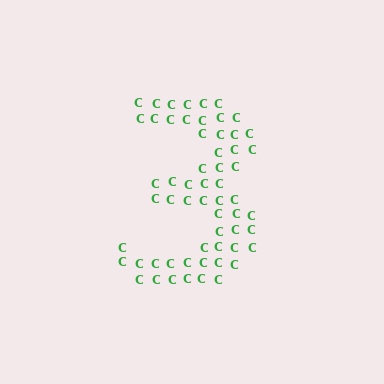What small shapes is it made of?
It is made of small letter C's.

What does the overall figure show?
The overall figure shows the digit 3.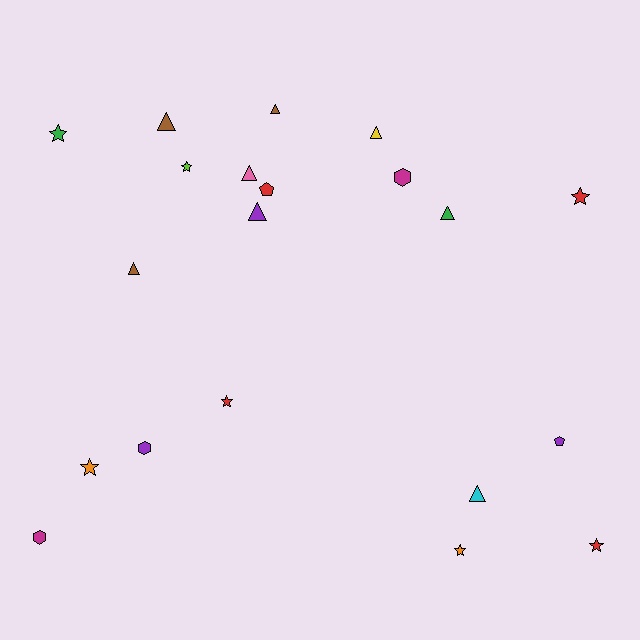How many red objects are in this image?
There are 4 red objects.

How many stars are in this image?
There are 7 stars.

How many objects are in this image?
There are 20 objects.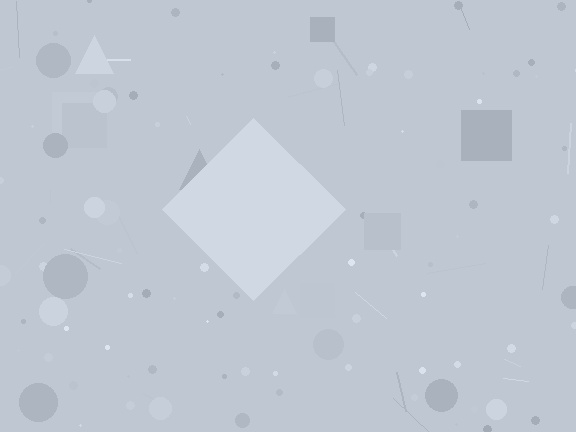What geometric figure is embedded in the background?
A diamond is embedded in the background.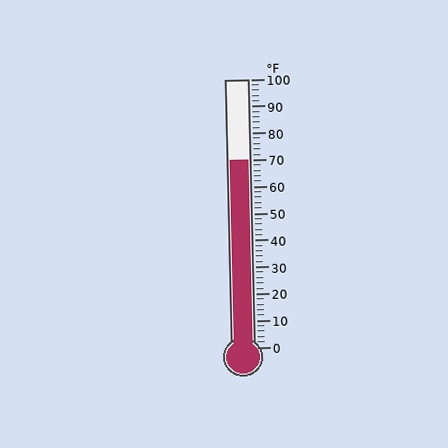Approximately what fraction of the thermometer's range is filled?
The thermometer is filled to approximately 70% of its range.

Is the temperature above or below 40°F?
The temperature is above 40°F.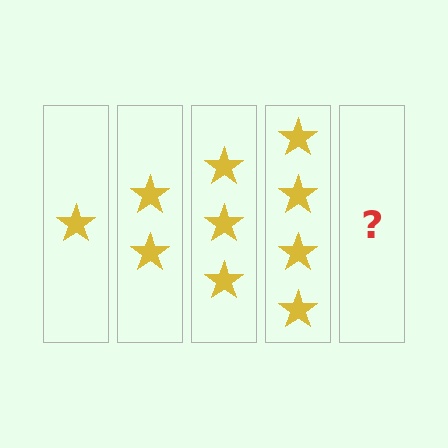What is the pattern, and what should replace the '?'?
The pattern is that each step adds one more star. The '?' should be 5 stars.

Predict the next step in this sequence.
The next step is 5 stars.